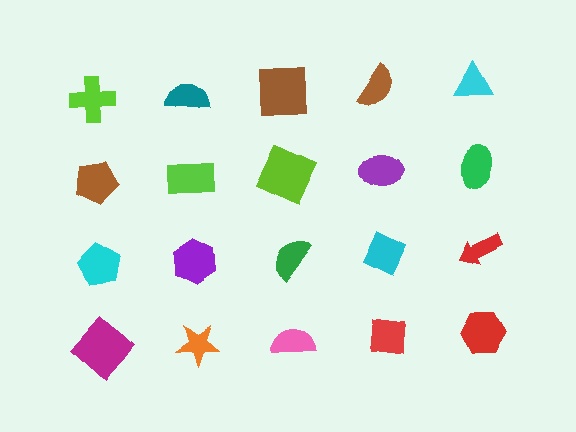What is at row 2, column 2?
A lime rectangle.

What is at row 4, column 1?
A magenta diamond.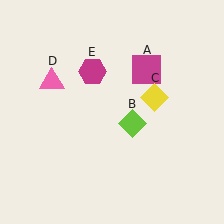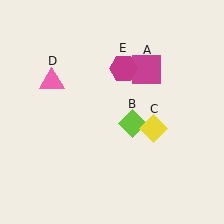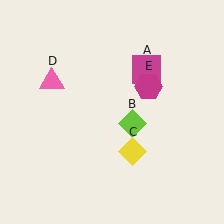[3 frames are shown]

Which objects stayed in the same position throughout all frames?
Magenta square (object A) and lime diamond (object B) and pink triangle (object D) remained stationary.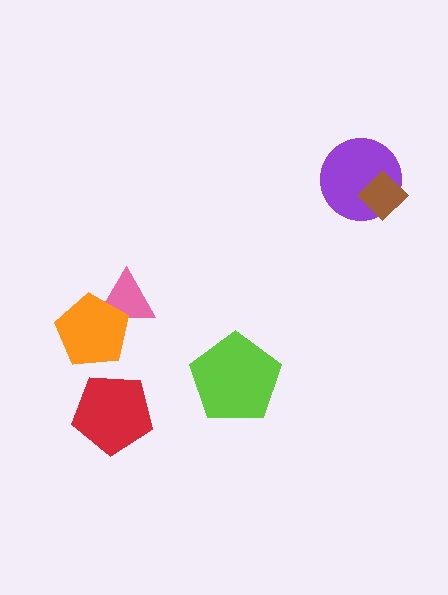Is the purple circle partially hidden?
Yes, it is partially covered by another shape.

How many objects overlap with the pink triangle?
1 object overlaps with the pink triangle.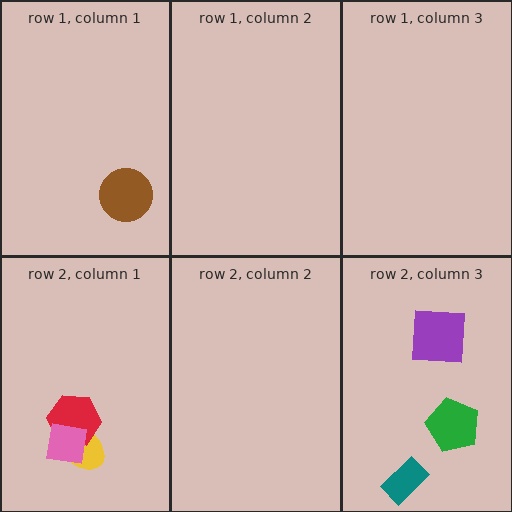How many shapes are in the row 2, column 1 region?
3.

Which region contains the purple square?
The row 2, column 3 region.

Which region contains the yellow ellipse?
The row 2, column 1 region.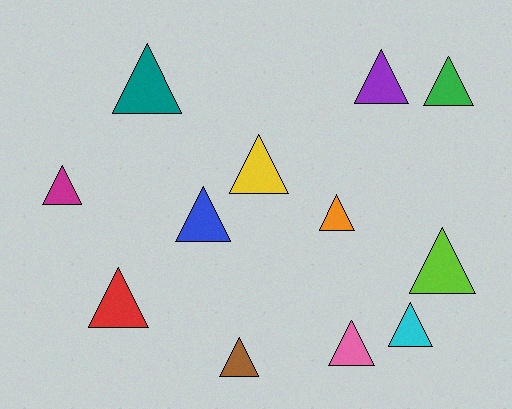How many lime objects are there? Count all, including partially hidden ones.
There is 1 lime object.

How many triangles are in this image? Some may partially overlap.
There are 12 triangles.